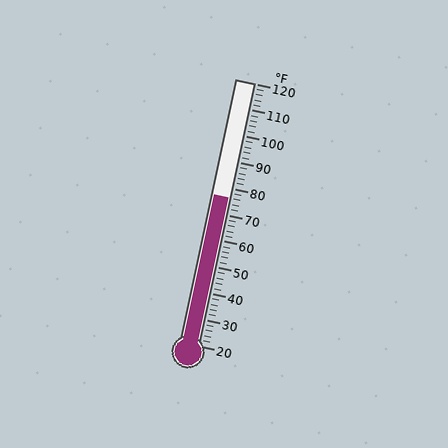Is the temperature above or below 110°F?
The temperature is below 110°F.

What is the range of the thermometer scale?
The thermometer scale ranges from 20°F to 120°F.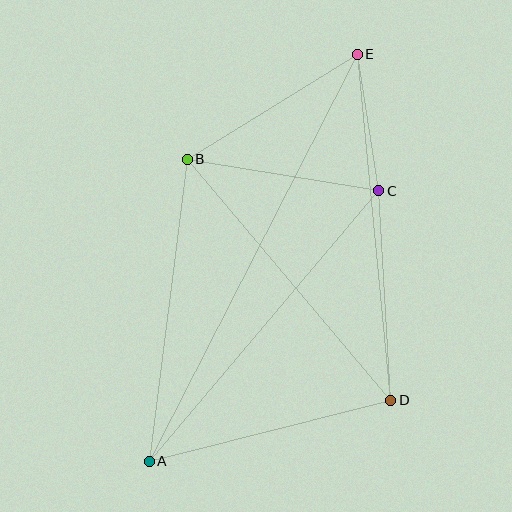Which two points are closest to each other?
Points C and E are closest to each other.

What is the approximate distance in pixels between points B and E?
The distance between B and E is approximately 200 pixels.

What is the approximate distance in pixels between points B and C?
The distance between B and C is approximately 194 pixels.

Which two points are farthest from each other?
Points A and E are farthest from each other.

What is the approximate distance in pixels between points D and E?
The distance between D and E is approximately 348 pixels.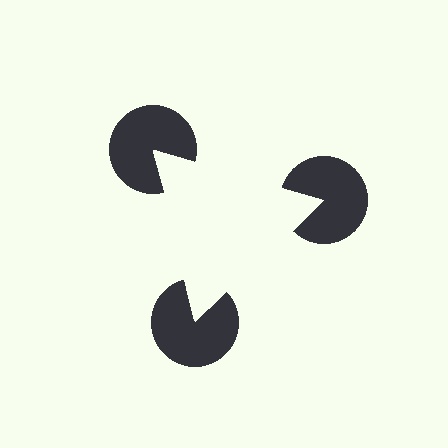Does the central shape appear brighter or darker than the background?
It typically appears slightly brighter than the background, even though no actual brightness change is drawn.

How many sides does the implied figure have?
3 sides.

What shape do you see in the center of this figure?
An illusory triangle — its edges are inferred from the aligned wedge cuts in the pac-man discs, not physically drawn.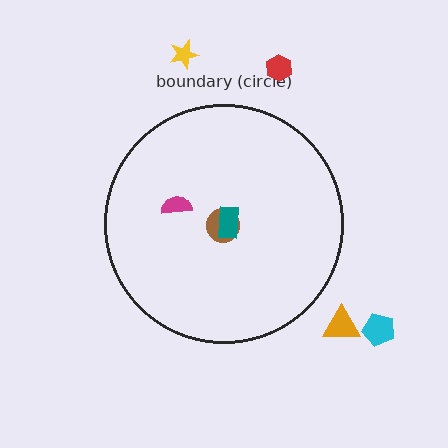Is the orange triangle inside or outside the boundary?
Outside.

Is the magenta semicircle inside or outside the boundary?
Inside.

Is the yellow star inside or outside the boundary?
Outside.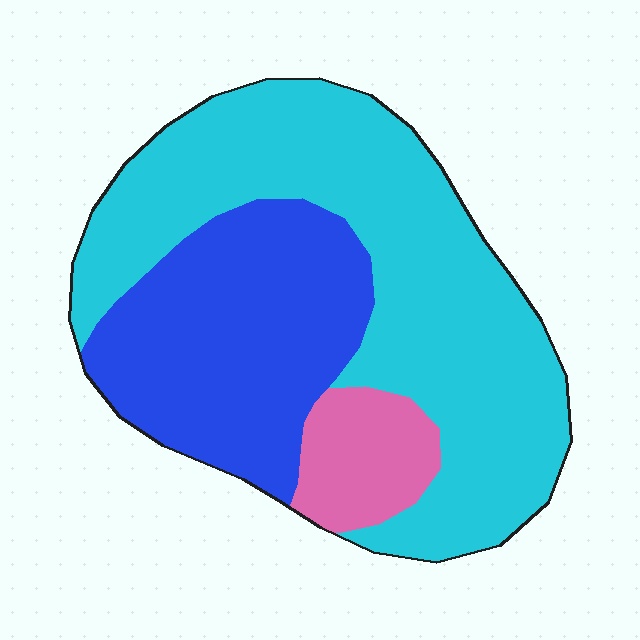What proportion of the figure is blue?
Blue takes up about one third (1/3) of the figure.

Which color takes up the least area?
Pink, at roughly 10%.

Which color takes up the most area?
Cyan, at roughly 55%.